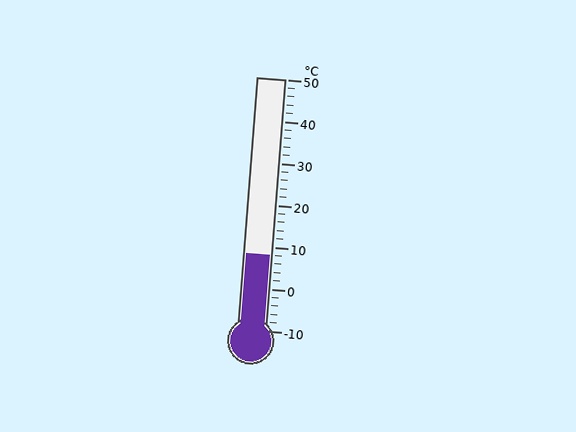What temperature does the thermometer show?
The thermometer shows approximately 8°C.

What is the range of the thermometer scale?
The thermometer scale ranges from -10°C to 50°C.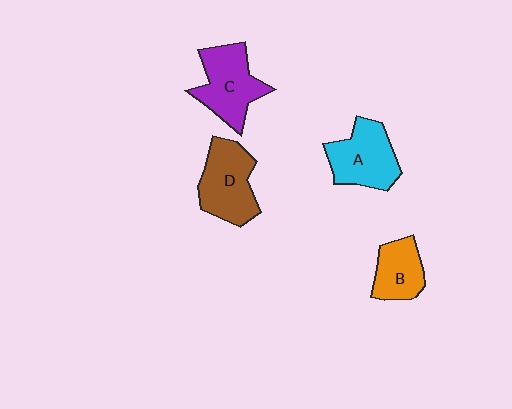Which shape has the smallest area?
Shape B (orange).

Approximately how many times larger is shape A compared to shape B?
Approximately 1.4 times.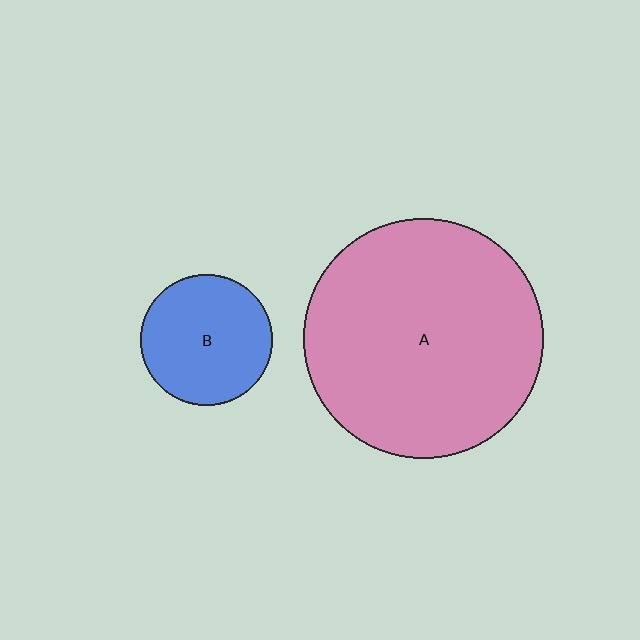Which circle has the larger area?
Circle A (pink).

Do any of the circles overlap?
No, none of the circles overlap.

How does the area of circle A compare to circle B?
Approximately 3.3 times.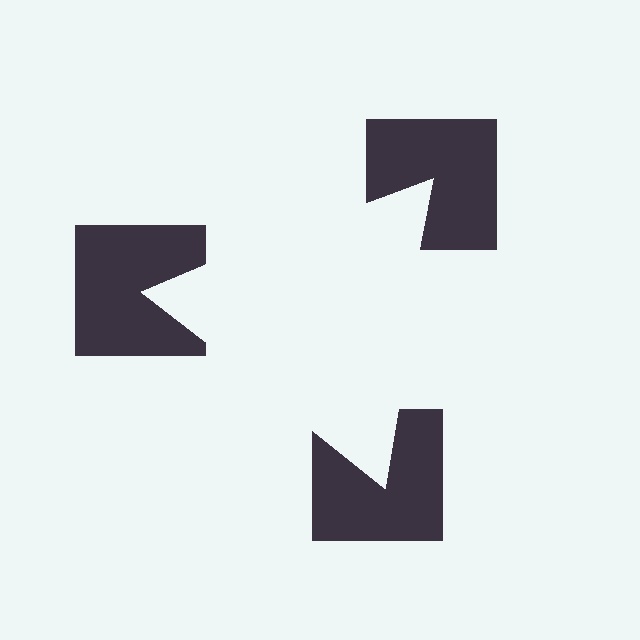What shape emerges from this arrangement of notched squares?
An illusory triangle — its edges are inferred from the aligned wedge cuts in the notched squares, not physically drawn.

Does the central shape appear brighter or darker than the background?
It typically appears slightly brighter than the background, even though no actual brightness change is drawn.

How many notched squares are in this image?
There are 3 — one at each vertex of the illusory triangle.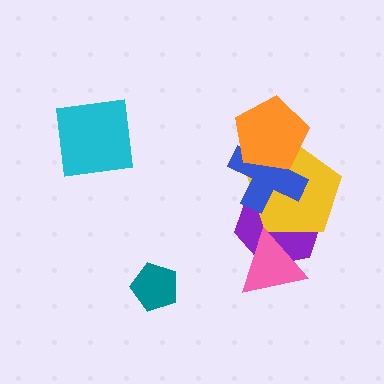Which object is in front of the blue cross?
The orange pentagon is in front of the blue cross.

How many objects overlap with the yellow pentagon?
4 objects overlap with the yellow pentagon.